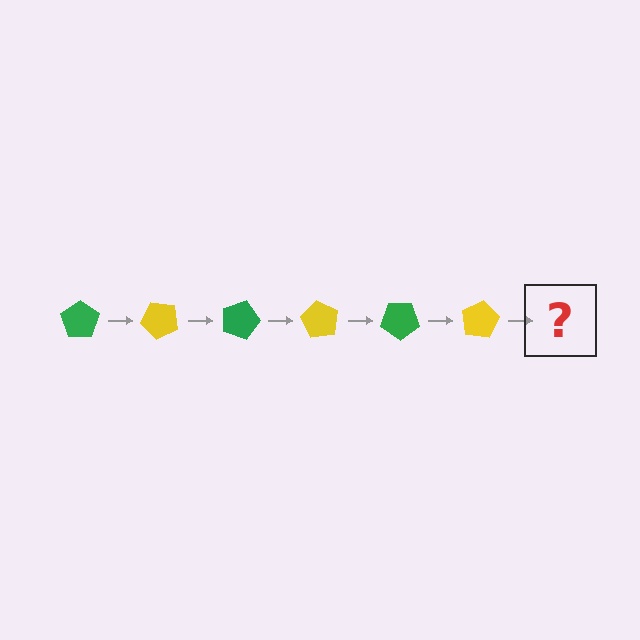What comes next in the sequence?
The next element should be a green pentagon, rotated 270 degrees from the start.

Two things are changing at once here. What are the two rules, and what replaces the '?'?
The two rules are that it rotates 45 degrees each step and the color cycles through green and yellow. The '?' should be a green pentagon, rotated 270 degrees from the start.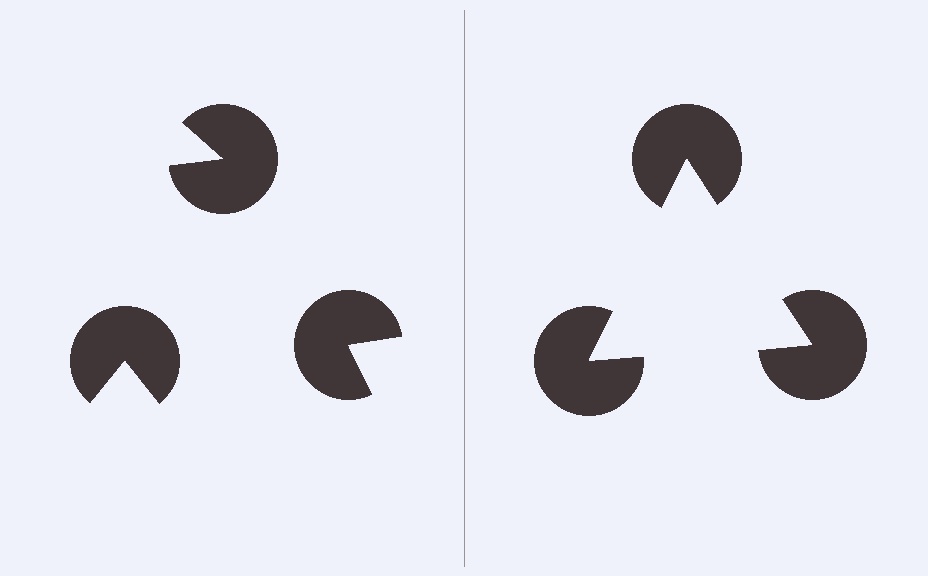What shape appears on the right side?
An illusory triangle.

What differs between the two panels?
The pac-man discs are positioned identically on both sides; only the wedge orientations differ. On the right they align to a triangle; on the left they are misaligned.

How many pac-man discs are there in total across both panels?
6 — 3 on each side.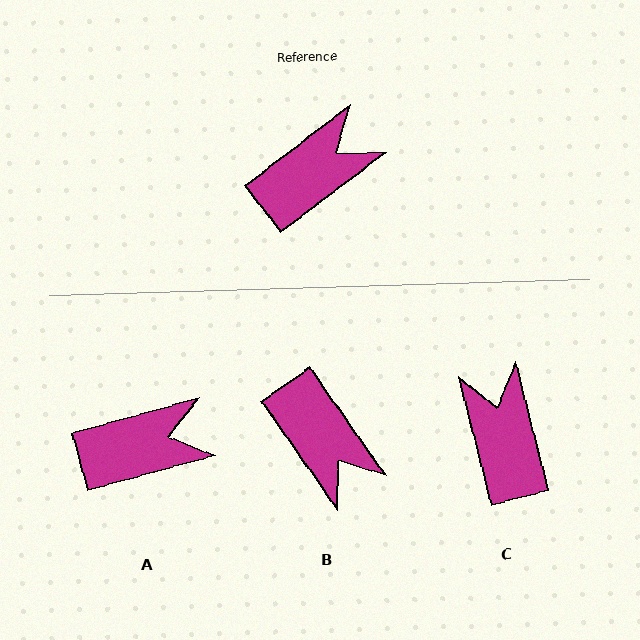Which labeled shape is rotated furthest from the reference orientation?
B, about 92 degrees away.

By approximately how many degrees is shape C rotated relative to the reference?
Approximately 67 degrees counter-clockwise.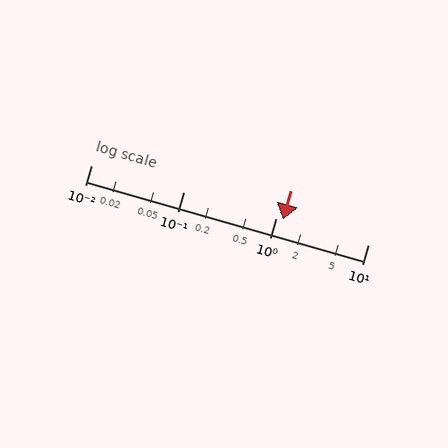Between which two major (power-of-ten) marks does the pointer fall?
The pointer is between 1 and 10.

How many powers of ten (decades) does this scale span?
The scale spans 3 decades, from 0.01 to 10.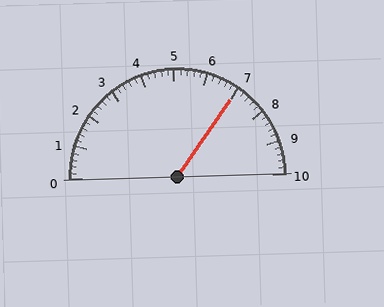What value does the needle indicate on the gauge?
The needle indicates approximately 7.0.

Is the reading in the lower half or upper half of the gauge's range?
The reading is in the upper half of the range (0 to 10).